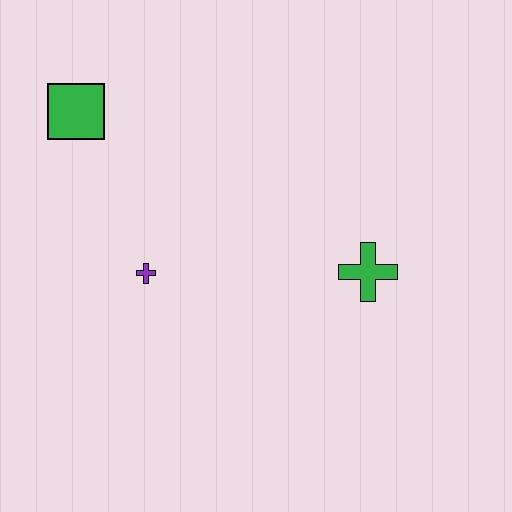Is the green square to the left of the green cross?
Yes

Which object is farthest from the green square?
The green cross is farthest from the green square.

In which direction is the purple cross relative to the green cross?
The purple cross is to the left of the green cross.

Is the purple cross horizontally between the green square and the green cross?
Yes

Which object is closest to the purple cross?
The green square is closest to the purple cross.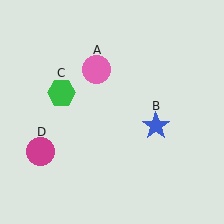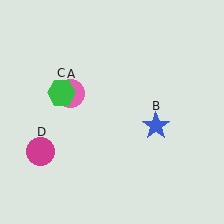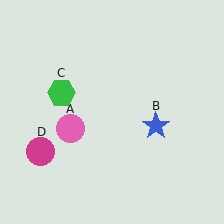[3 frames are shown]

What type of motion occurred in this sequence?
The pink circle (object A) rotated counterclockwise around the center of the scene.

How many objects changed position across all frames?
1 object changed position: pink circle (object A).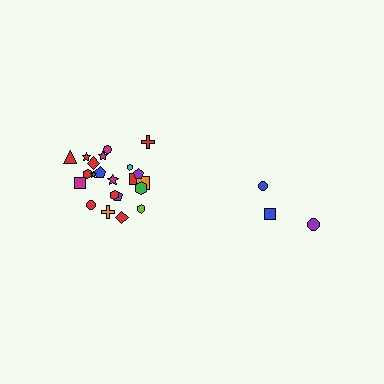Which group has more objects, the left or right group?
The left group.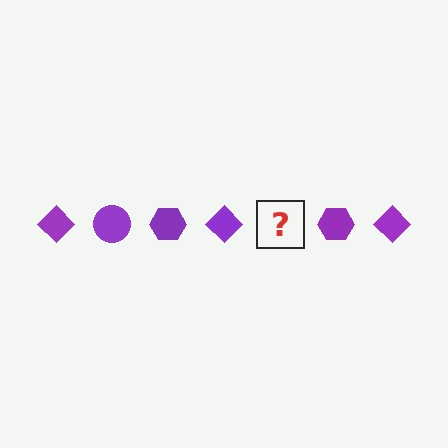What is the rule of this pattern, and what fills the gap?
The rule is that the pattern cycles through diamond, circle, hexagon shapes in purple. The gap should be filled with a purple circle.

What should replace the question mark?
The question mark should be replaced with a purple circle.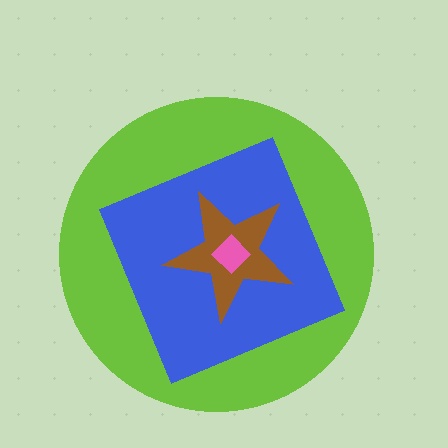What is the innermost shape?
The pink diamond.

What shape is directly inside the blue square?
The brown star.